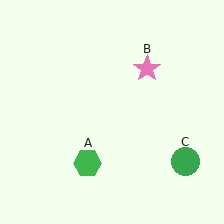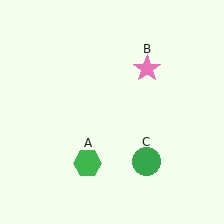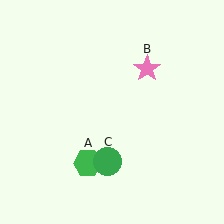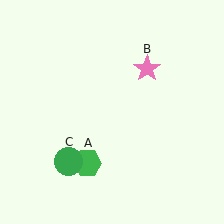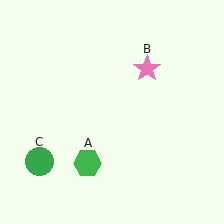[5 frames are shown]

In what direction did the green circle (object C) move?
The green circle (object C) moved left.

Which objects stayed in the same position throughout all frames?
Green hexagon (object A) and pink star (object B) remained stationary.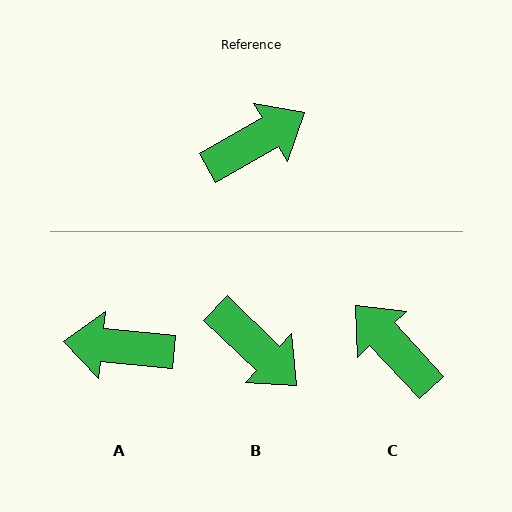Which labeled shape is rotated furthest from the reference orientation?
A, about 145 degrees away.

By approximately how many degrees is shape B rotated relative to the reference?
Approximately 73 degrees clockwise.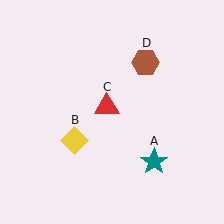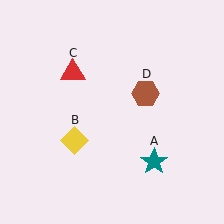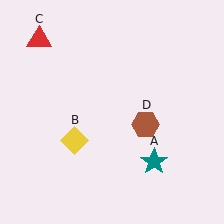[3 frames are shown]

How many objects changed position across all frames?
2 objects changed position: red triangle (object C), brown hexagon (object D).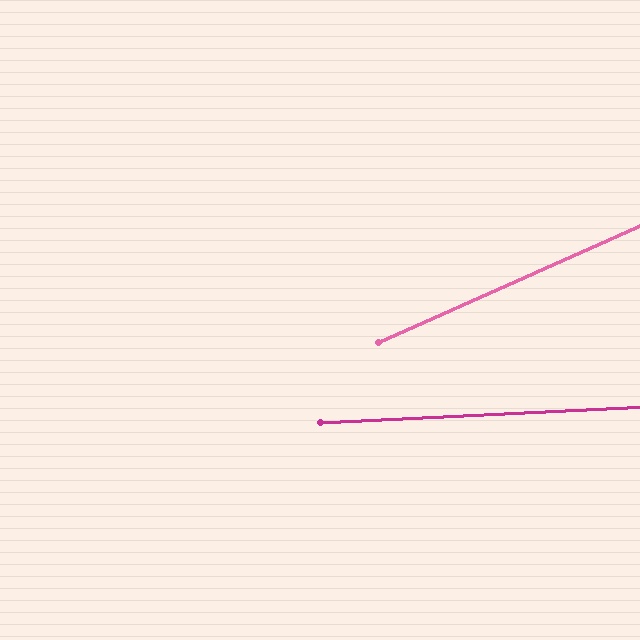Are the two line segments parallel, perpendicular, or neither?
Neither parallel nor perpendicular — they differ by about 21°.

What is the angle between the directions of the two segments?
Approximately 21 degrees.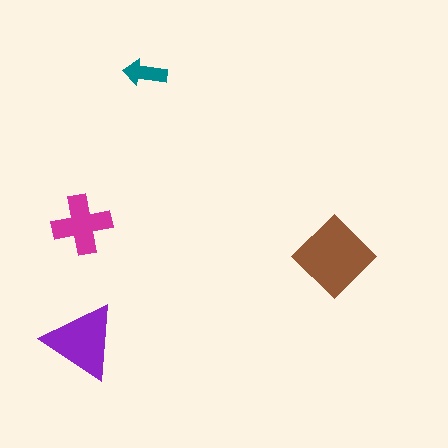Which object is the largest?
The brown diamond.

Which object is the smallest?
The teal arrow.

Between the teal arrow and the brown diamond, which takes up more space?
The brown diamond.